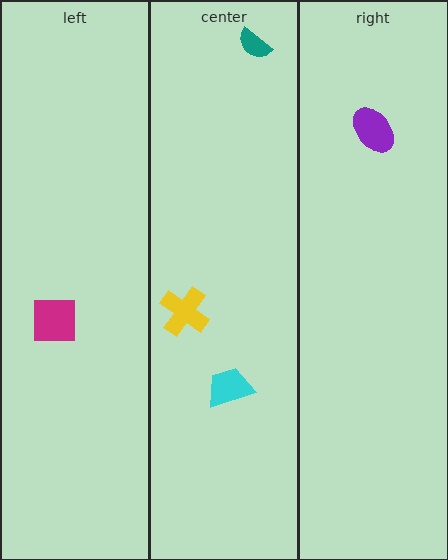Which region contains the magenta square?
The left region.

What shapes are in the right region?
The purple ellipse.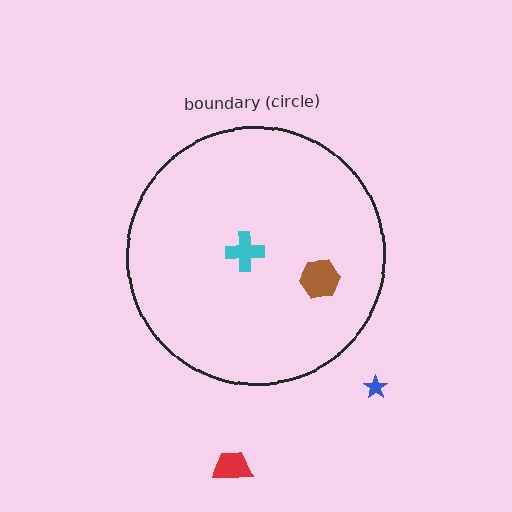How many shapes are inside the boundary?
2 inside, 2 outside.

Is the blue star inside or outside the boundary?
Outside.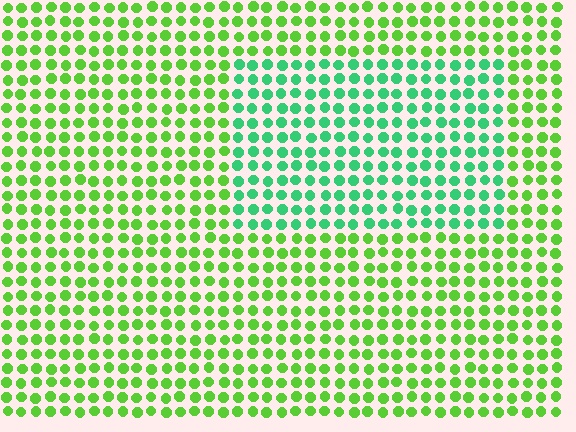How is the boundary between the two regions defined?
The boundary is defined purely by a slight shift in hue (about 40 degrees). Spacing, size, and orientation are identical on both sides.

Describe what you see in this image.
The image is filled with small lime elements in a uniform arrangement. A rectangle-shaped region is visible where the elements are tinted to a slightly different hue, forming a subtle color boundary.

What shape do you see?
I see a rectangle.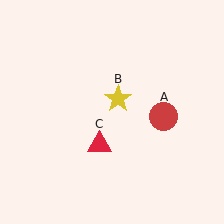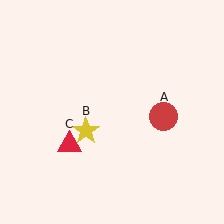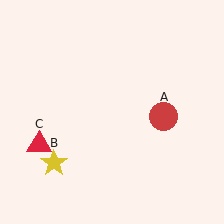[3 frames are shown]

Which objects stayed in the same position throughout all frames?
Red circle (object A) remained stationary.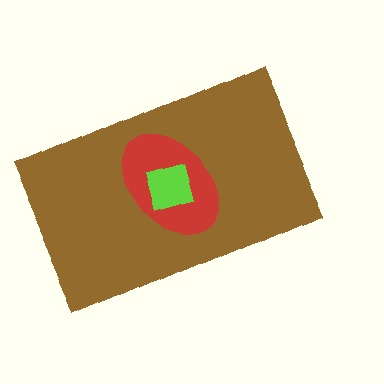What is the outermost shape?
The brown rectangle.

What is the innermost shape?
The lime square.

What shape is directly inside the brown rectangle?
The red ellipse.